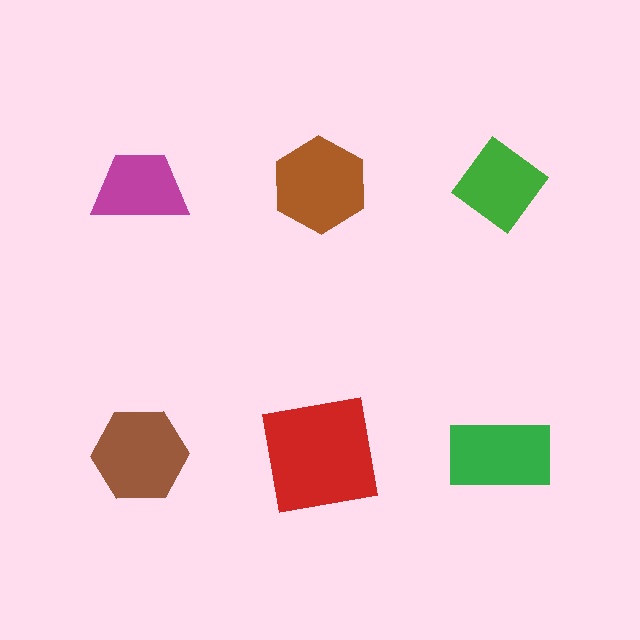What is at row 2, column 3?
A green rectangle.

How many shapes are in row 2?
3 shapes.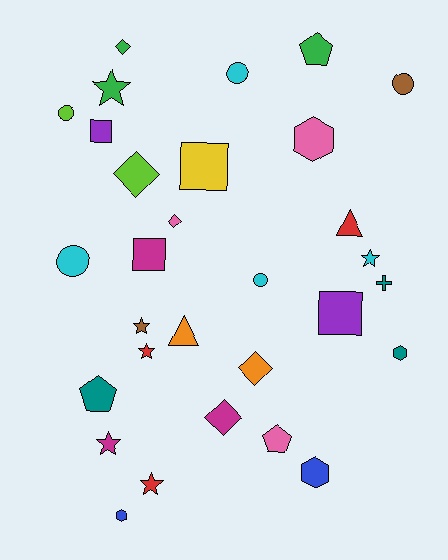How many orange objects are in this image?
There are 2 orange objects.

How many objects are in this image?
There are 30 objects.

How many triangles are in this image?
There are 2 triangles.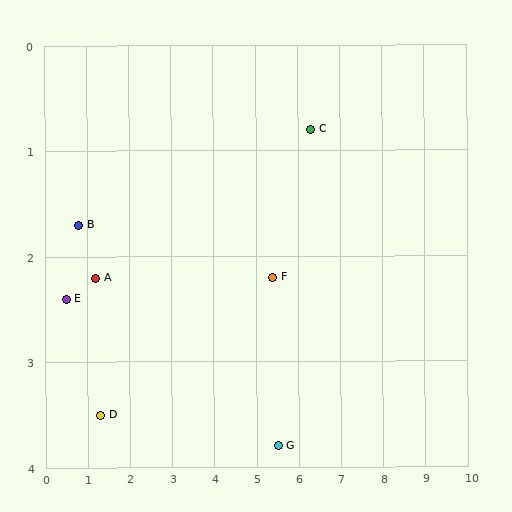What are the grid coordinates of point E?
Point E is at approximately (0.5, 2.4).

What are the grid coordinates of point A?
Point A is at approximately (1.2, 2.2).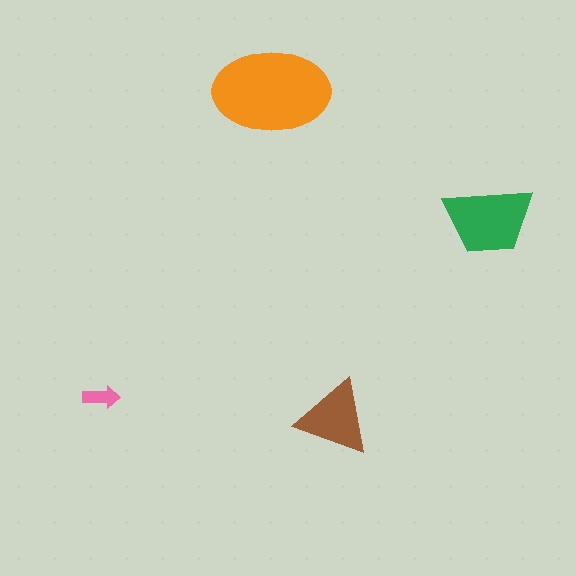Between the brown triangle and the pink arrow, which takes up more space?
The brown triangle.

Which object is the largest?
The orange ellipse.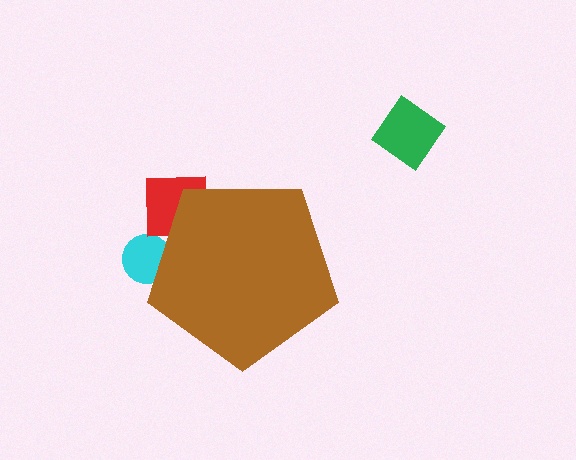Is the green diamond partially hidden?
No, the green diamond is fully visible.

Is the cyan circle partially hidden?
Yes, the cyan circle is partially hidden behind the brown pentagon.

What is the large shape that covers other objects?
A brown pentagon.